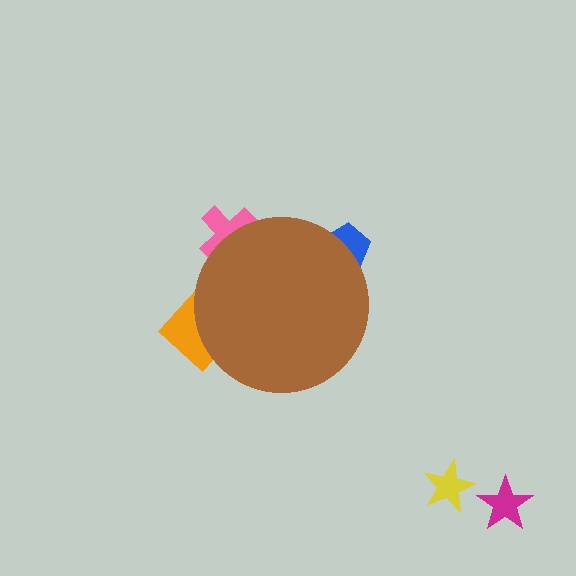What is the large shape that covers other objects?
A brown circle.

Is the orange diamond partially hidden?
Yes, the orange diamond is partially hidden behind the brown circle.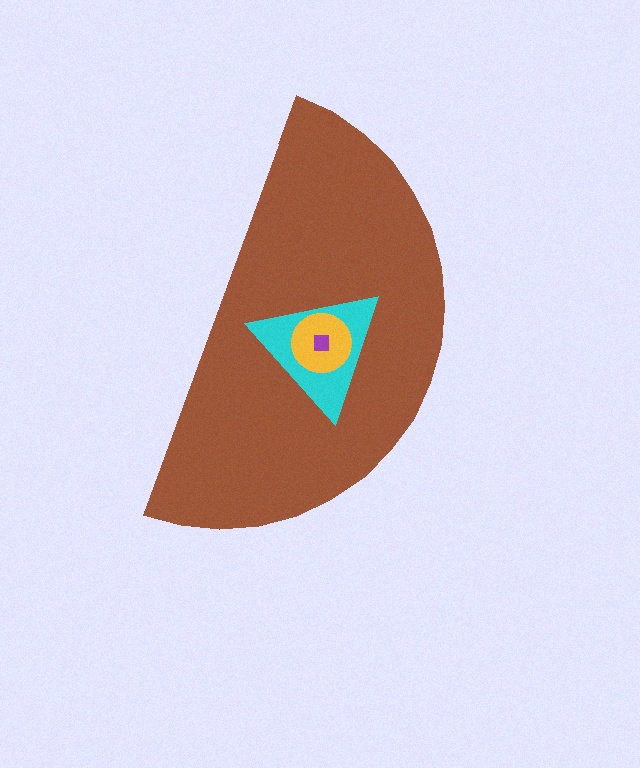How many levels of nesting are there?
4.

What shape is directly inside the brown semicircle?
The cyan triangle.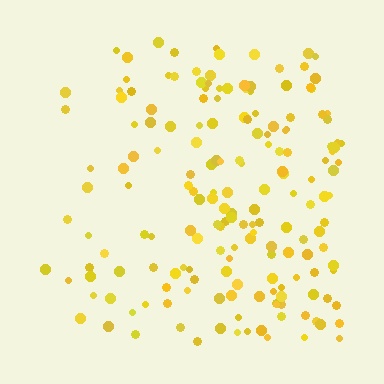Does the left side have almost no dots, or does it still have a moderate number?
Still a moderate number, just noticeably fewer than the right.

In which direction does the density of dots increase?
From left to right, with the right side densest.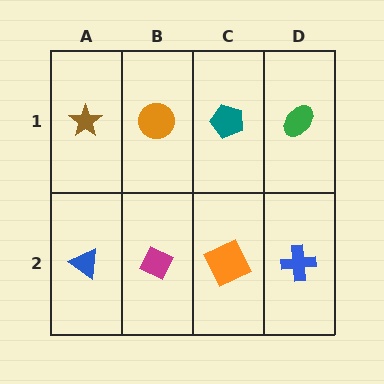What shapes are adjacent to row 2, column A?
A brown star (row 1, column A), a magenta diamond (row 2, column B).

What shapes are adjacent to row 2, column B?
An orange circle (row 1, column B), a blue triangle (row 2, column A), an orange square (row 2, column C).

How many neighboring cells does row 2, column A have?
2.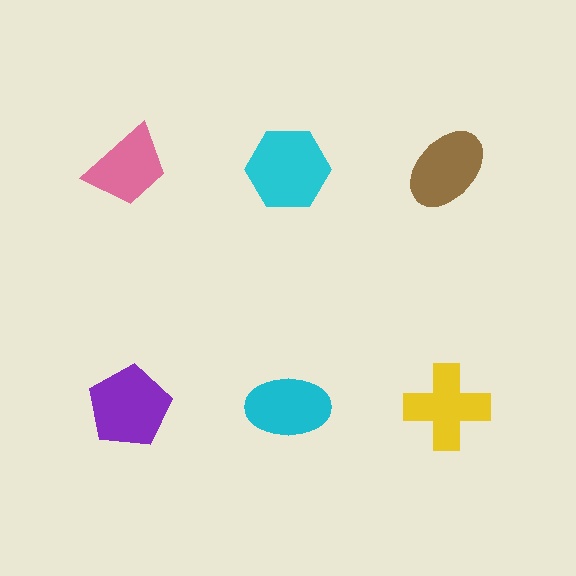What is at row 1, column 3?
A brown ellipse.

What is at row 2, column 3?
A yellow cross.